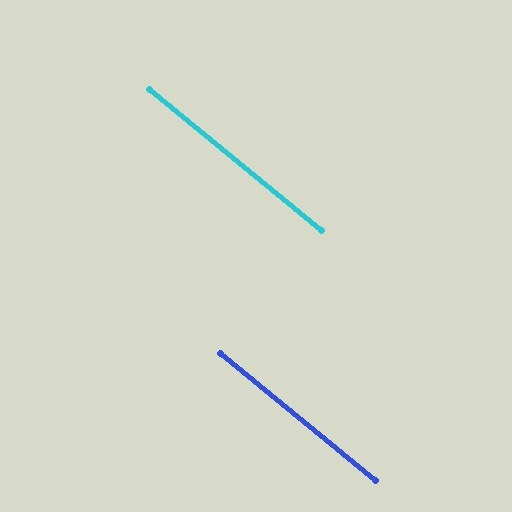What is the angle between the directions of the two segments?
Approximately 0 degrees.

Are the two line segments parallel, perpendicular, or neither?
Parallel — their directions differ by only 0.2°.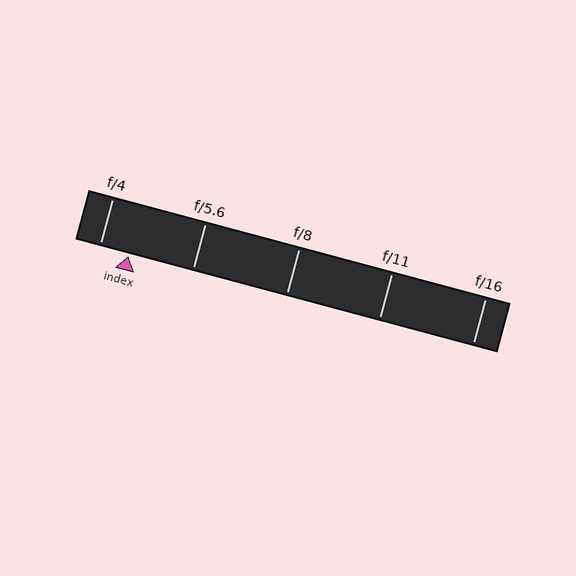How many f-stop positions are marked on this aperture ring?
There are 5 f-stop positions marked.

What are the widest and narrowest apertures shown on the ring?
The widest aperture shown is f/4 and the narrowest is f/16.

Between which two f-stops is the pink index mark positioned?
The index mark is between f/4 and f/5.6.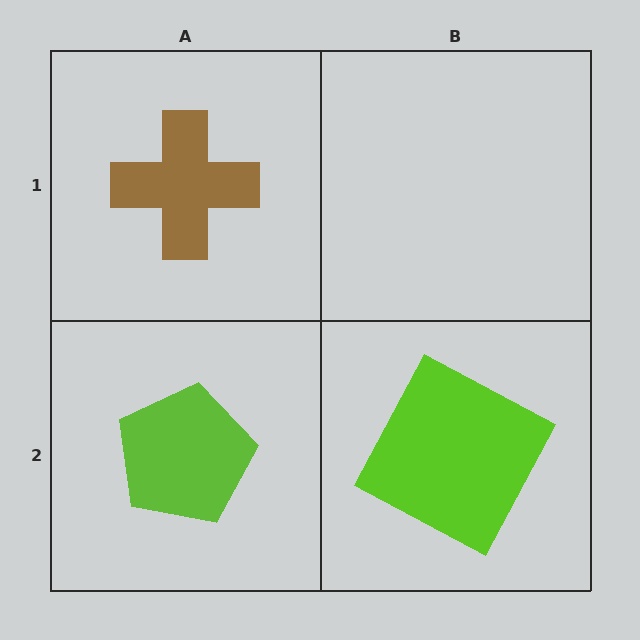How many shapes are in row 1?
1 shape.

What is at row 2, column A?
A lime pentagon.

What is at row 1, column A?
A brown cross.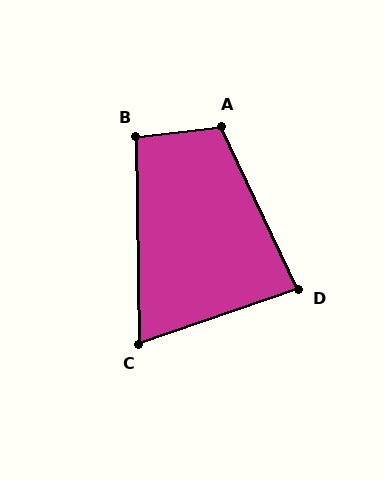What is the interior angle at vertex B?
Approximately 96 degrees (obtuse).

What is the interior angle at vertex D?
Approximately 84 degrees (acute).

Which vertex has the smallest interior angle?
C, at approximately 72 degrees.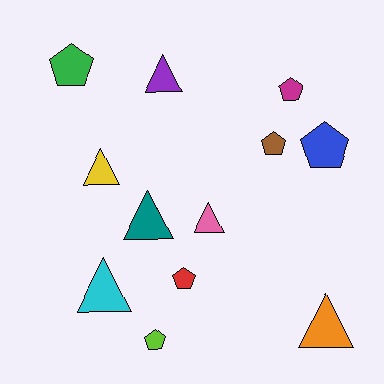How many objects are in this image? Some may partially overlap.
There are 12 objects.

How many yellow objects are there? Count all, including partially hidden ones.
There is 1 yellow object.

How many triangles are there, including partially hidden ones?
There are 6 triangles.